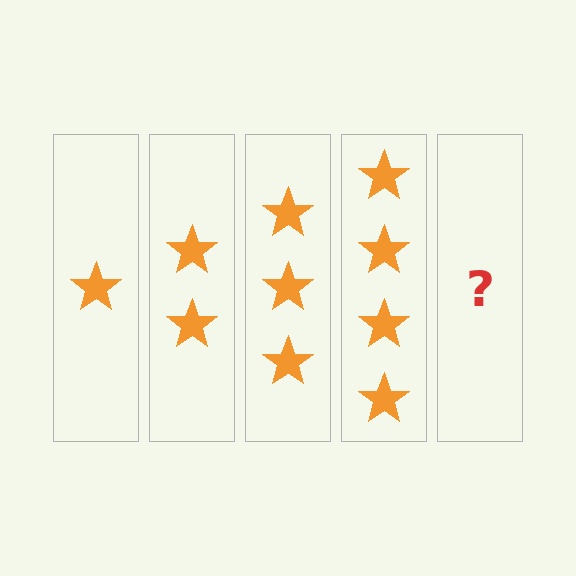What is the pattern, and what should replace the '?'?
The pattern is that each step adds one more star. The '?' should be 5 stars.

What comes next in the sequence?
The next element should be 5 stars.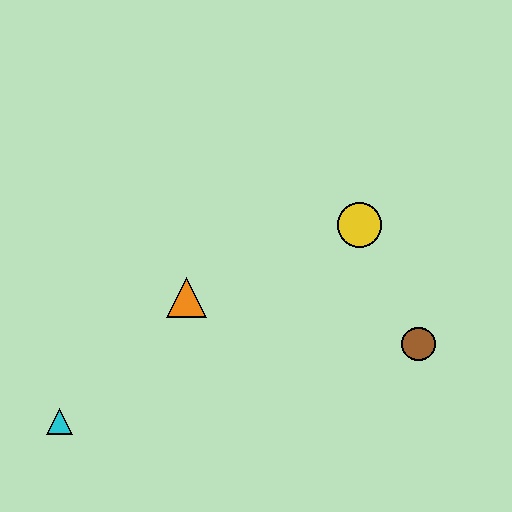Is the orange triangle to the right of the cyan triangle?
Yes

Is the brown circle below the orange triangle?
Yes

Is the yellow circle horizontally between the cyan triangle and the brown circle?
Yes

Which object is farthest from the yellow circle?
The cyan triangle is farthest from the yellow circle.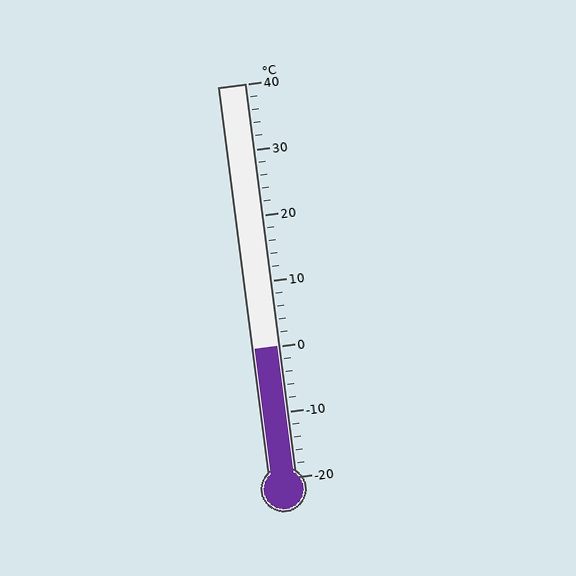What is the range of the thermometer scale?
The thermometer scale ranges from -20°C to 40°C.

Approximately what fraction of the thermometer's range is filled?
The thermometer is filled to approximately 35% of its range.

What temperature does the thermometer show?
The thermometer shows approximately 0°C.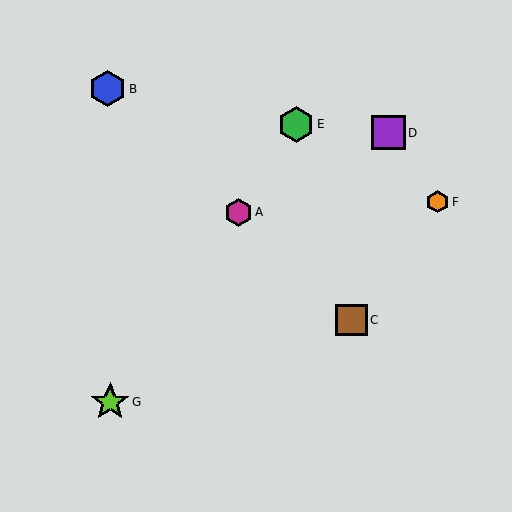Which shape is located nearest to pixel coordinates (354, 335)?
The brown square (labeled C) at (352, 320) is nearest to that location.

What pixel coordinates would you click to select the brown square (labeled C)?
Click at (352, 320) to select the brown square C.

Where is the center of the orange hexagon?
The center of the orange hexagon is at (438, 202).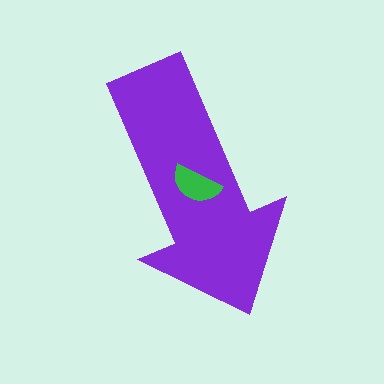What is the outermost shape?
The purple arrow.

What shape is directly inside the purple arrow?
The green semicircle.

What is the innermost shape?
The green semicircle.